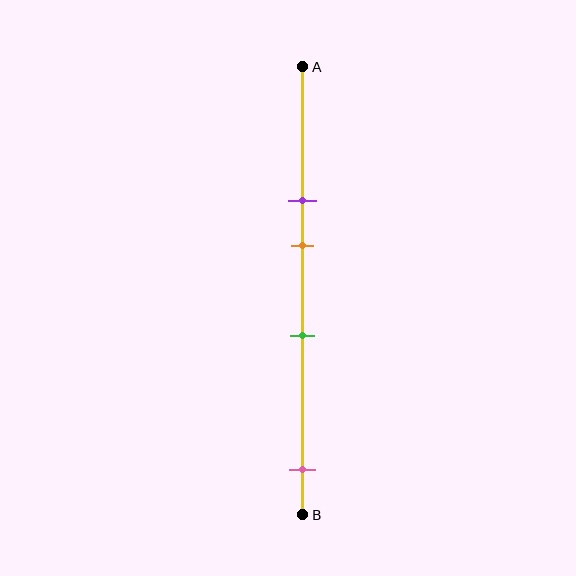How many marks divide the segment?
There are 4 marks dividing the segment.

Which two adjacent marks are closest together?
The purple and orange marks are the closest adjacent pair.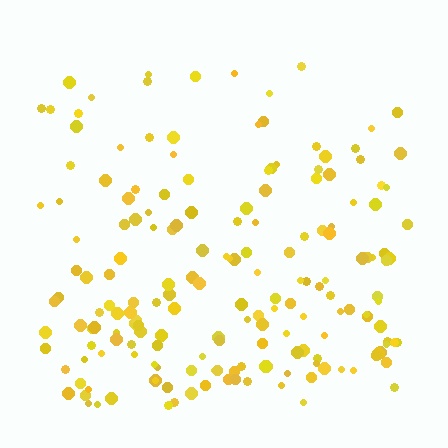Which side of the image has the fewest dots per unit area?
The top.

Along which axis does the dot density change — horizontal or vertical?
Vertical.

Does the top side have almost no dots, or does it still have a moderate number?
Still a moderate number, just noticeably fewer than the bottom.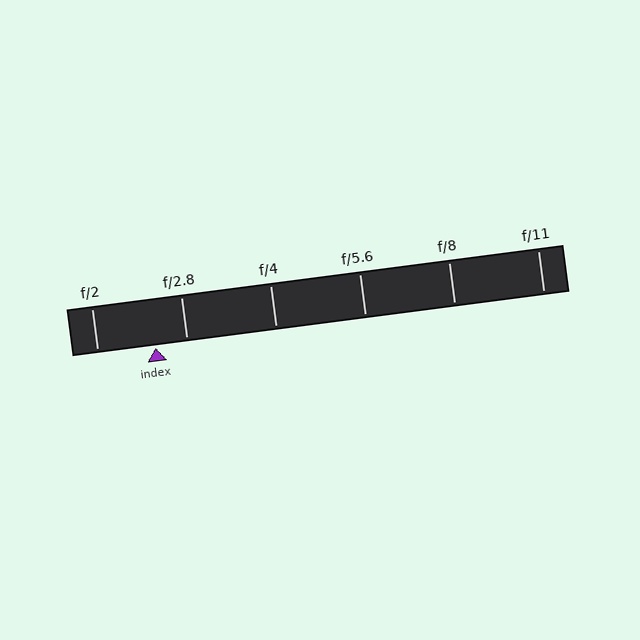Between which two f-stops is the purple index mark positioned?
The index mark is between f/2 and f/2.8.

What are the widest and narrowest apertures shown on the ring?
The widest aperture shown is f/2 and the narrowest is f/11.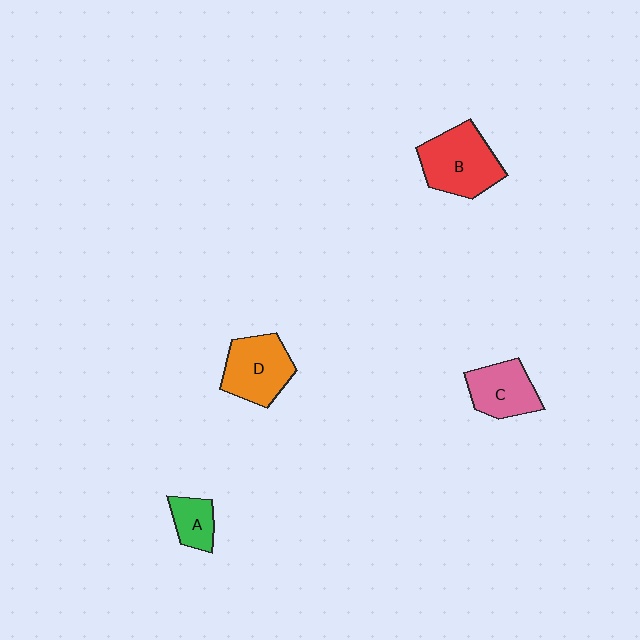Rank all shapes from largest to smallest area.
From largest to smallest: B (red), D (orange), C (pink), A (green).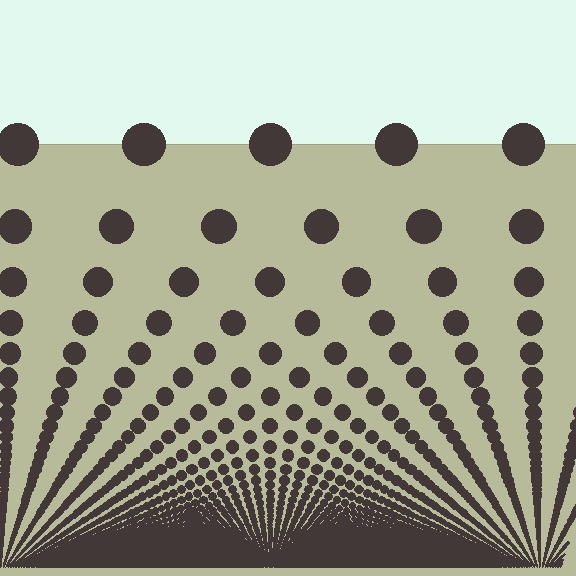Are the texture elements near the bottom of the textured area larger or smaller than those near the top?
Smaller. The gradient is inverted — elements near the bottom are smaller and denser.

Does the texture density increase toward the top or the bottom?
Density increases toward the bottom.